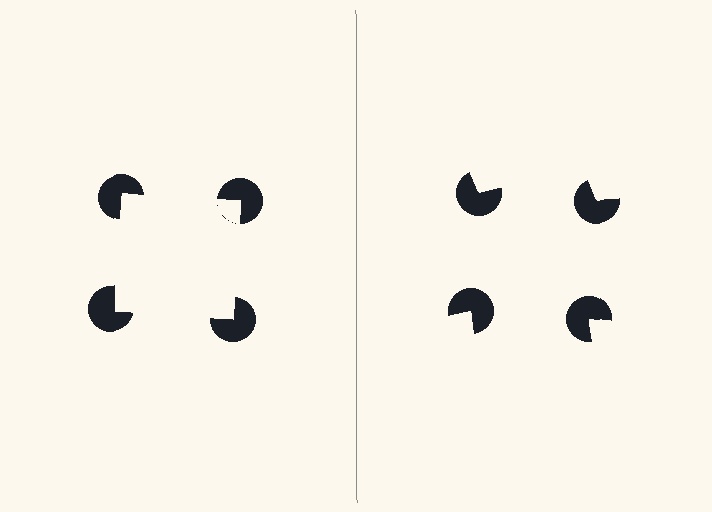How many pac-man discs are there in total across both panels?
8 — 4 on each side.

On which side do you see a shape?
An illusory square appears on the left side. On the right side the wedge cuts are rotated, so no coherent shape forms.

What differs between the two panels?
The pac-man discs are positioned identically on both sides; only the wedge orientations differ. On the left they align to a square; on the right they are misaligned.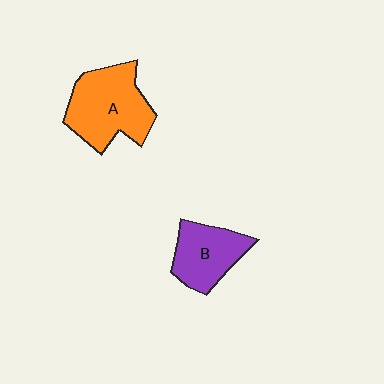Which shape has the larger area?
Shape A (orange).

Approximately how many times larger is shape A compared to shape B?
Approximately 1.4 times.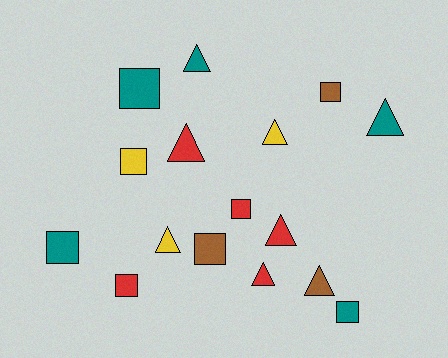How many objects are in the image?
There are 16 objects.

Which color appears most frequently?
Red, with 5 objects.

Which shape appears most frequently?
Square, with 8 objects.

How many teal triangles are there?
There are 2 teal triangles.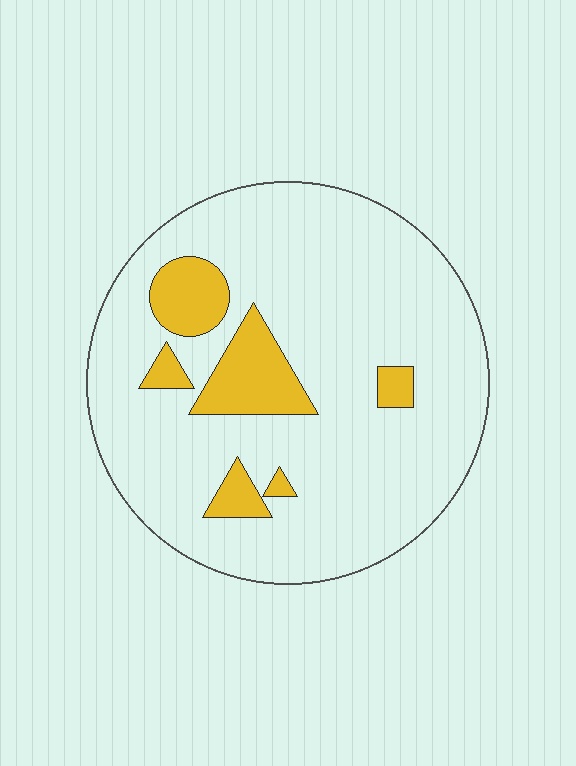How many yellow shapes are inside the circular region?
6.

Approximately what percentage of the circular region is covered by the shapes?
Approximately 15%.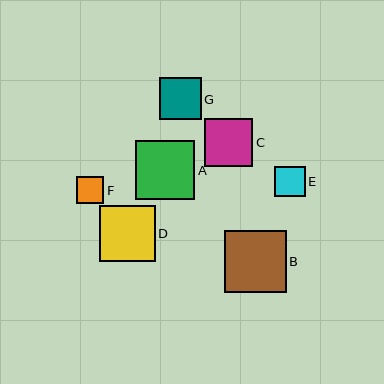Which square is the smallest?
Square F is the smallest with a size of approximately 27 pixels.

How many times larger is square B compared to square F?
Square B is approximately 2.3 times the size of square F.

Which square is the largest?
Square B is the largest with a size of approximately 62 pixels.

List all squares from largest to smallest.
From largest to smallest: B, A, D, C, G, E, F.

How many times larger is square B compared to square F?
Square B is approximately 2.3 times the size of square F.